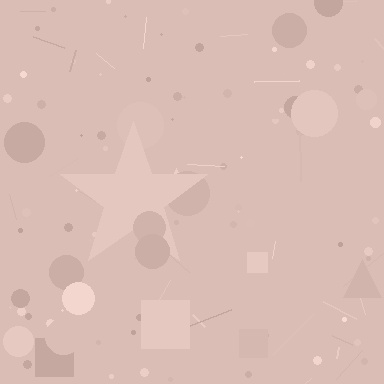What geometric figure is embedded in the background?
A star is embedded in the background.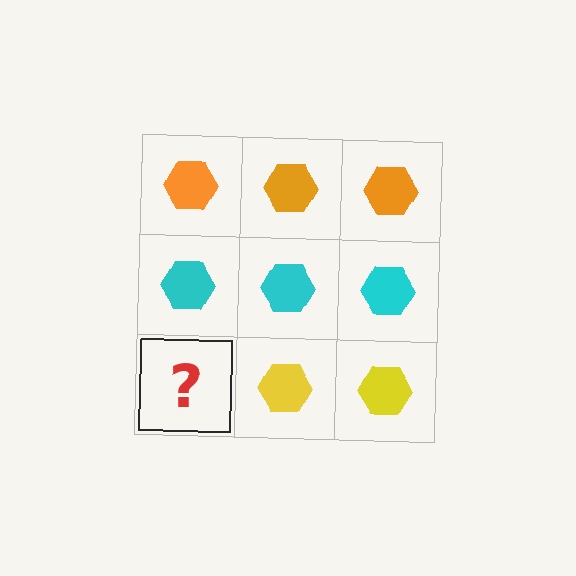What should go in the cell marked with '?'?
The missing cell should contain a yellow hexagon.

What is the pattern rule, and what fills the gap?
The rule is that each row has a consistent color. The gap should be filled with a yellow hexagon.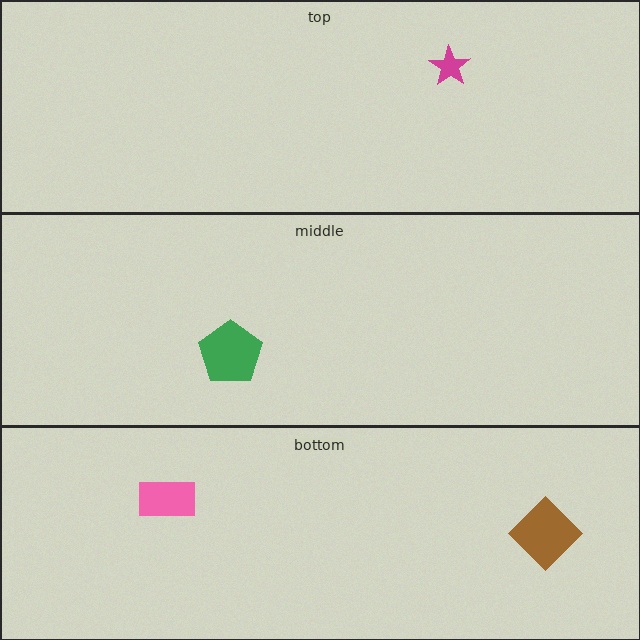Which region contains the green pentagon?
The middle region.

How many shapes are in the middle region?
1.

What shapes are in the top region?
The magenta star.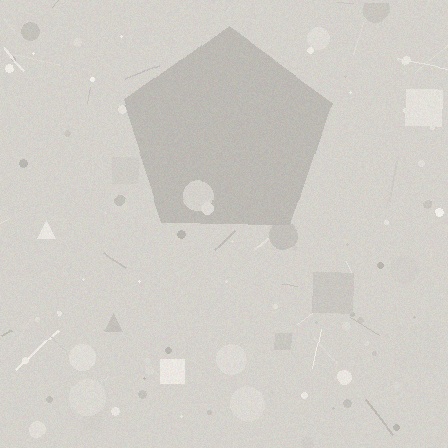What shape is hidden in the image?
A pentagon is hidden in the image.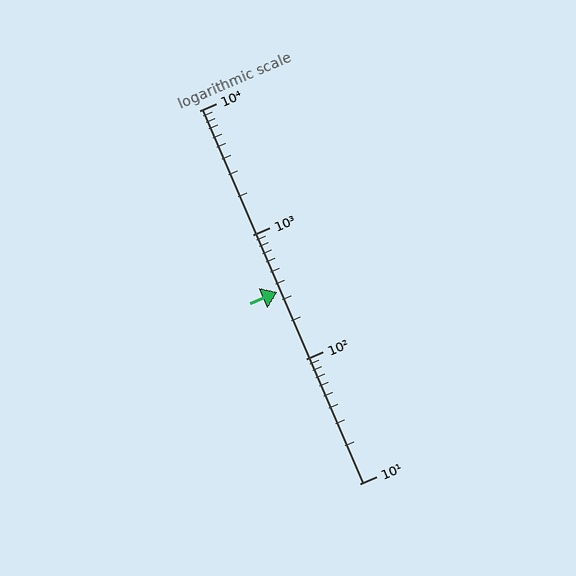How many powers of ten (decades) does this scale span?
The scale spans 3 decades, from 10 to 10000.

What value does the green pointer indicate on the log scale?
The pointer indicates approximately 350.